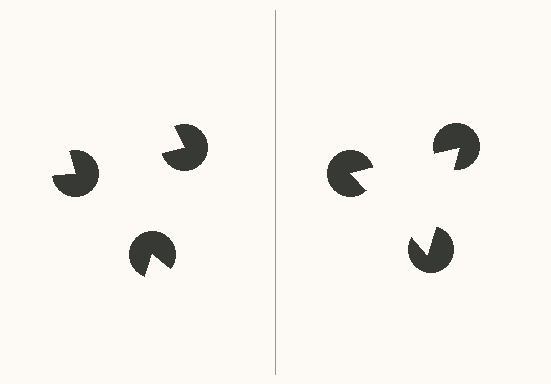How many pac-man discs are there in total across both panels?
6 — 3 on each side.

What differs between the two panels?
The pac-man discs are positioned identically on both sides; only the wedge orientations differ. On the right they align to a triangle; on the left they are misaligned.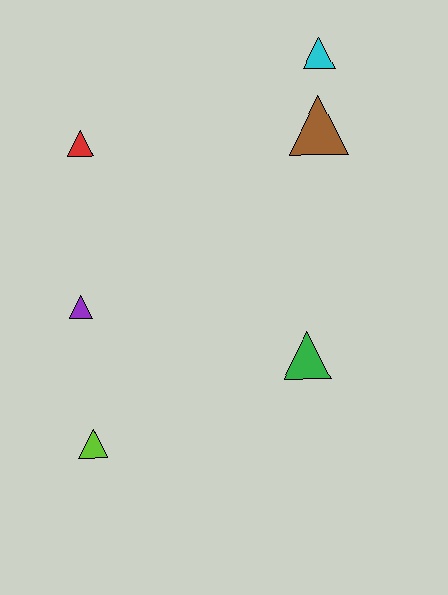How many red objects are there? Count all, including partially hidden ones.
There is 1 red object.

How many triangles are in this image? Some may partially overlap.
There are 6 triangles.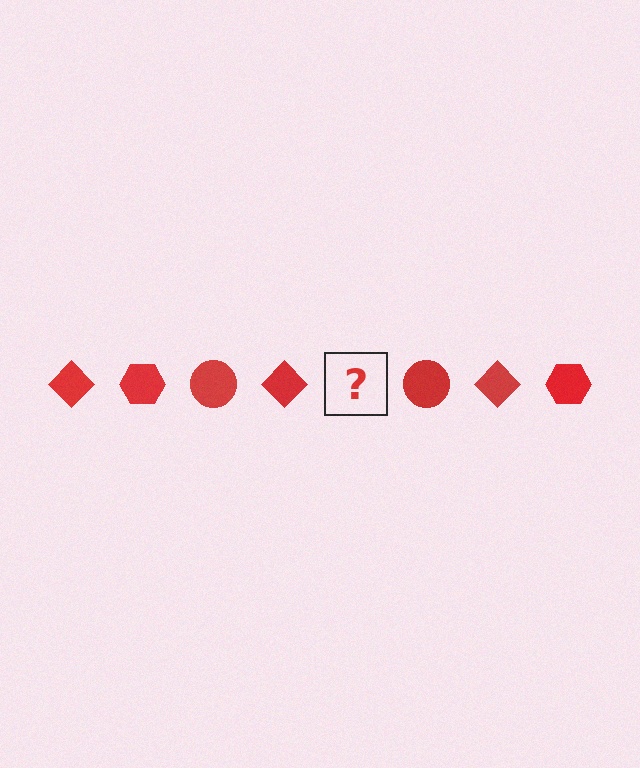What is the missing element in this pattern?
The missing element is a red hexagon.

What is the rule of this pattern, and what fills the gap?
The rule is that the pattern cycles through diamond, hexagon, circle shapes in red. The gap should be filled with a red hexagon.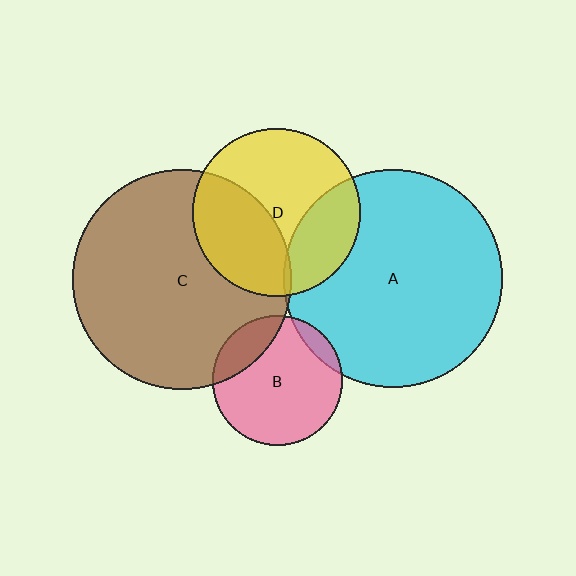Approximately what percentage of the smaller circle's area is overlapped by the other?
Approximately 5%.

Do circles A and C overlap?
Yes.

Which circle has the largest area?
Circle C (brown).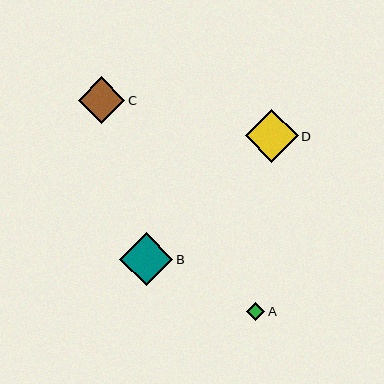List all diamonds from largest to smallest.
From largest to smallest: D, B, C, A.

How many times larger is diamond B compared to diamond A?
Diamond B is approximately 2.9 times the size of diamond A.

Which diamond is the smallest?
Diamond A is the smallest with a size of approximately 18 pixels.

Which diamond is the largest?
Diamond D is the largest with a size of approximately 53 pixels.